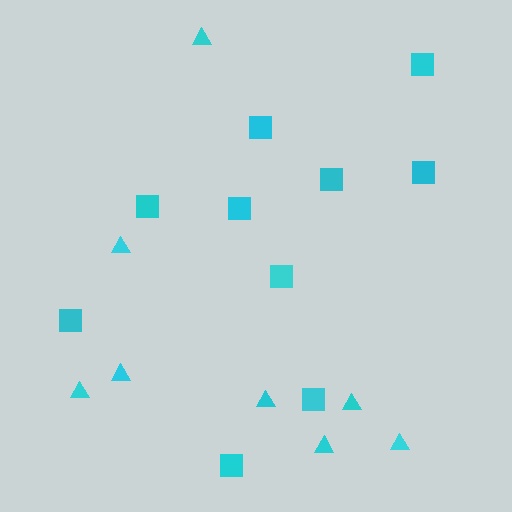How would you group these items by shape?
There are 2 groups: one group of triangles (8) and one group of squares (10).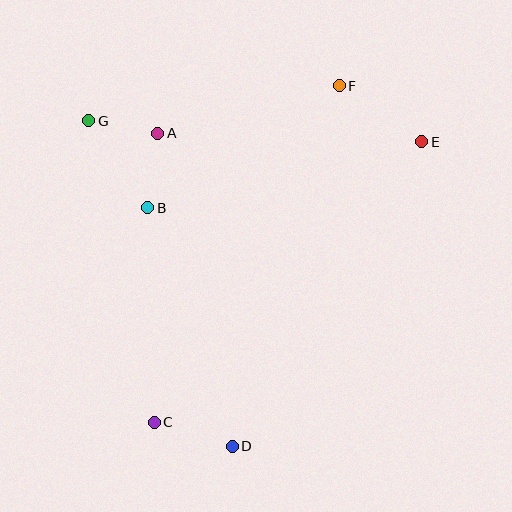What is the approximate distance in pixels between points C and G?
The distance between C and G is approximately 309 pixels.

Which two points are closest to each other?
Points A and G are closest to each other.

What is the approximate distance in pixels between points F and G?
The distance between F and G is approximately 253 pixels.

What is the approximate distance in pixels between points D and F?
The distance between D and F is approximately 376 pixels.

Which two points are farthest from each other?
Points C and E are farthest from each other.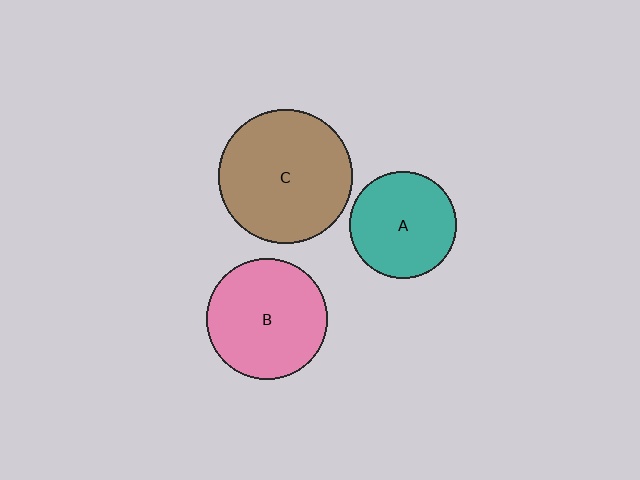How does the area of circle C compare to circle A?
Approximately 1.6 times.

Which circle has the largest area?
Circle C (brown).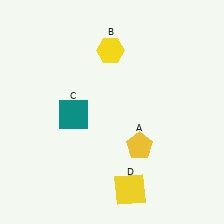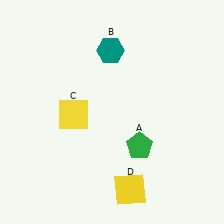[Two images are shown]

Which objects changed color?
A changed from yellow to green. B changed from yellow to teal. C changed from teal to yellow.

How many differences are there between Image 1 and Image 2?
There are 3 differences between the two images.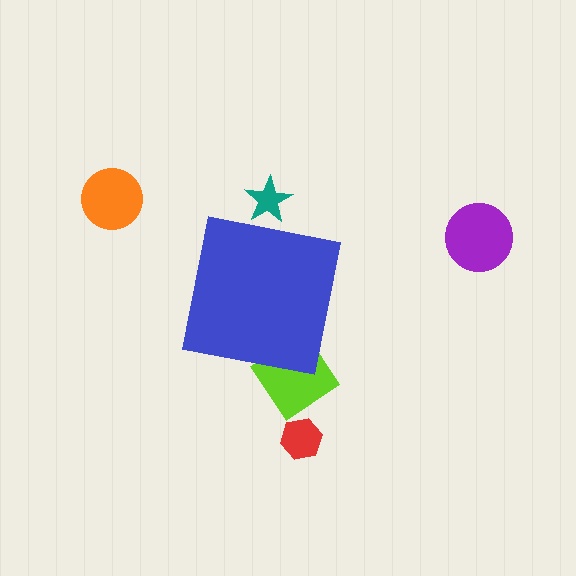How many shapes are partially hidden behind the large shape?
2 shapes are partially hidden.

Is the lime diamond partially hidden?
Yes, the lime diamond is partially hidden behind the blue square.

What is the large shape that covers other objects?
A blue square.